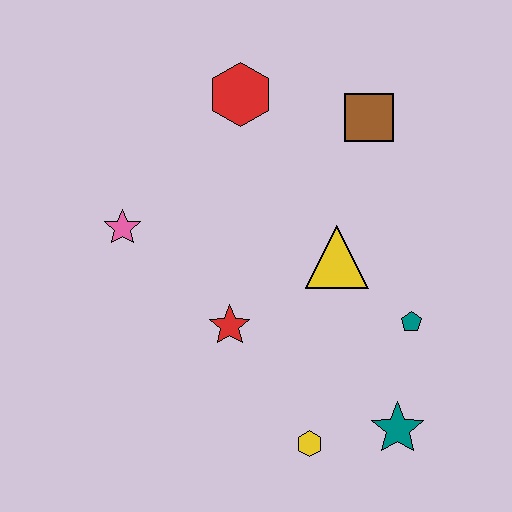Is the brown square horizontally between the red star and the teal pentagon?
Yes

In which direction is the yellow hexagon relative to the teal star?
The yellow hexagon is to the left of the teal star.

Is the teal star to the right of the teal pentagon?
No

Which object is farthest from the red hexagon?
The teal star is farthest from the red hexagon.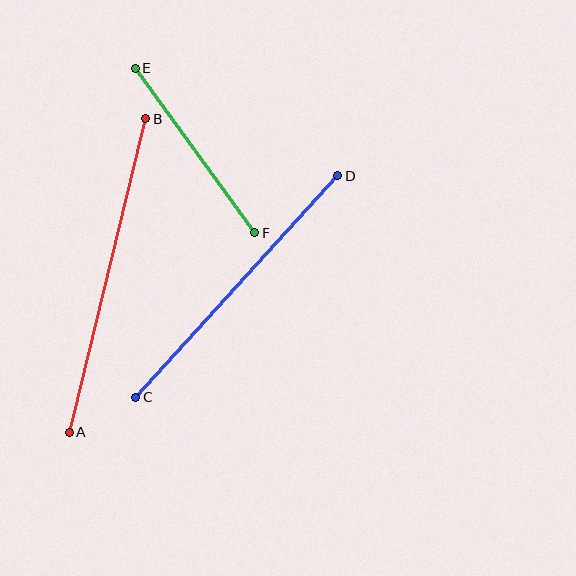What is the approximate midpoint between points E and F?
The midpoint is at approximately (195, 150) pixels.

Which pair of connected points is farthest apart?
Points A and B are farthest apart.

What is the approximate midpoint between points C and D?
The midpoint is at approximately (237, 287) pixels.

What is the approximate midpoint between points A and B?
The midpoint is at approximately (107, 276) pixels.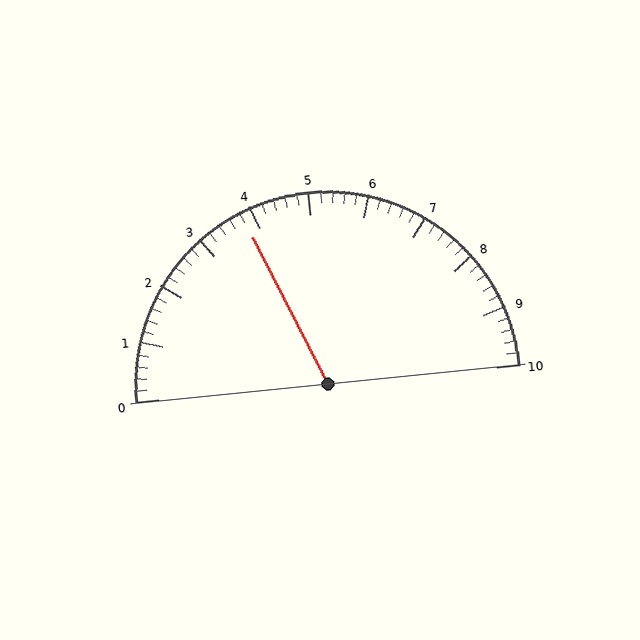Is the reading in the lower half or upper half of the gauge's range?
The reading is in the lower half of the range (0 to 10).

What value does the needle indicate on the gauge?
The needle indicates approximately 3.8.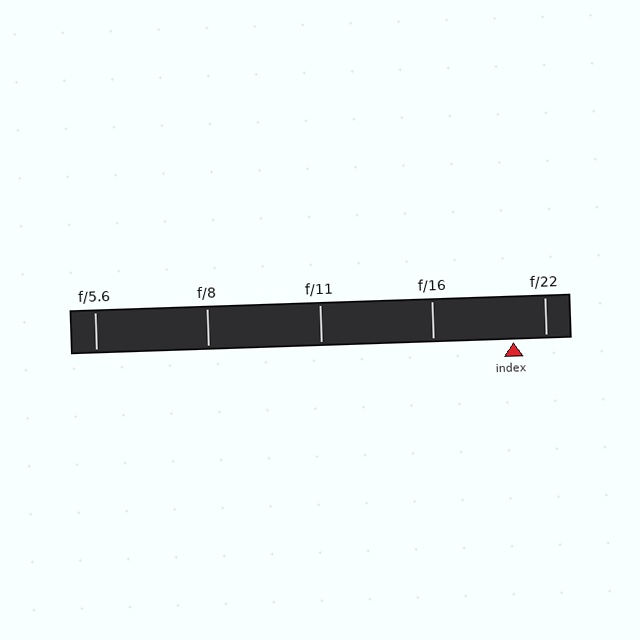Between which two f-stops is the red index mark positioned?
The index mark is between f/16 and f/22.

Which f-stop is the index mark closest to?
The index mark is closest to f/22.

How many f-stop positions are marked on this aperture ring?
There are 5 f-stop positions marked.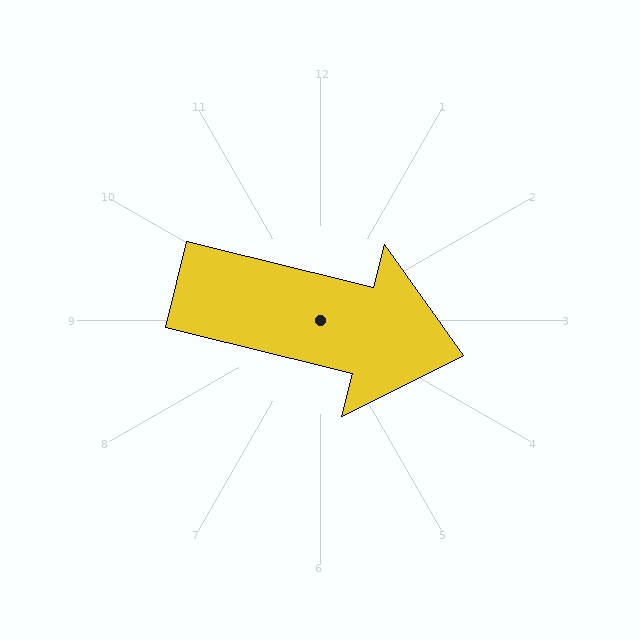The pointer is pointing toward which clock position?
Roughly 3 o'clock.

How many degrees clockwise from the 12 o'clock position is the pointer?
Approximately 104 degrees.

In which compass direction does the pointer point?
East.